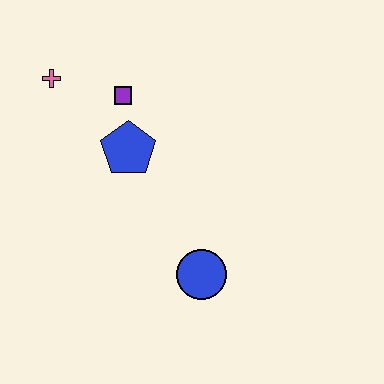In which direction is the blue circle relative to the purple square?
The blue circle is below the purple square.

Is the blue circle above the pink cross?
No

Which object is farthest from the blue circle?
The pink cross is farthest from the blue circle.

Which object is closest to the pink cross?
The purple square is closest to the pink cross.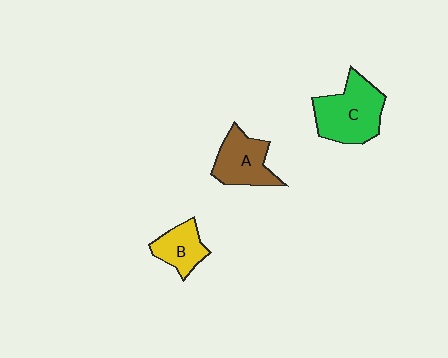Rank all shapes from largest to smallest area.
From largest to smallest: C (green), A (brown), B (yellow).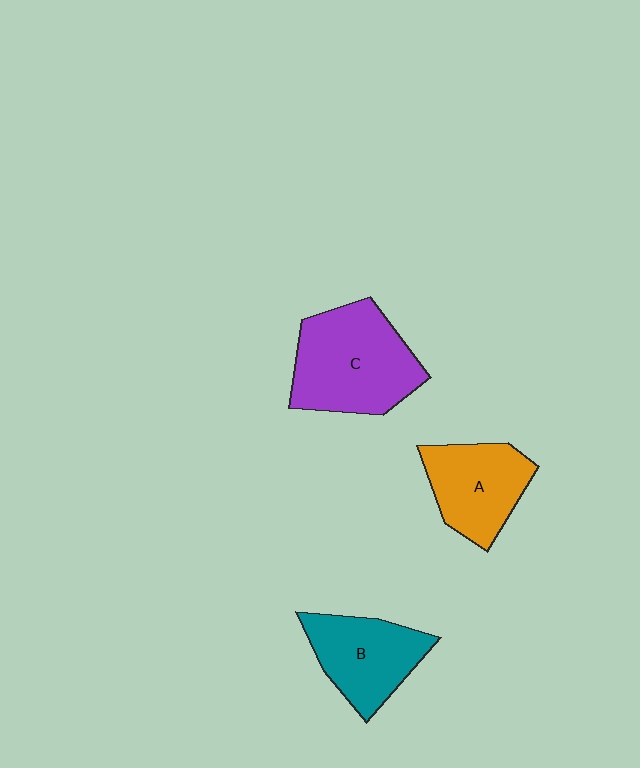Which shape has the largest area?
Shape C (purple).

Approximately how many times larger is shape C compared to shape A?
Approximately 1.4 times.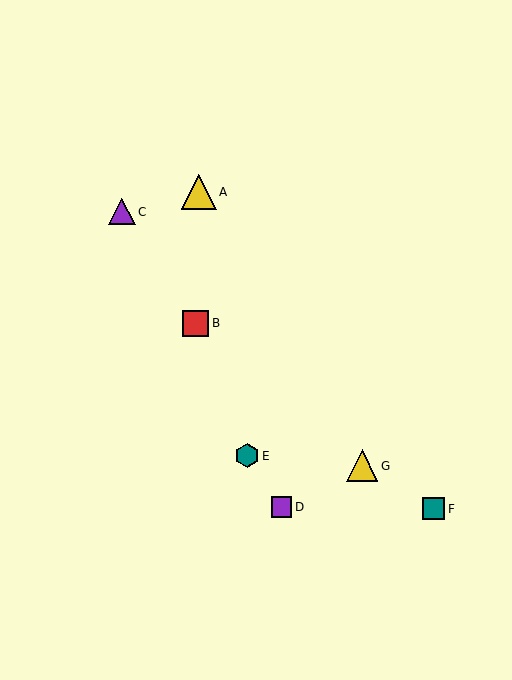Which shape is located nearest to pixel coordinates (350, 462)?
The yellow triangle (labeled G) at (362, 466) is nearest to that location.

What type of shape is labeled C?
Shape C is a purple triangle.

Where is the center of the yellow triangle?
The center of the yellow triangle is at (362, 466).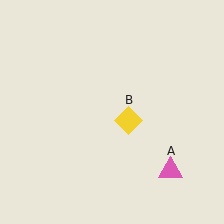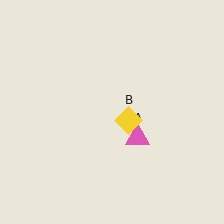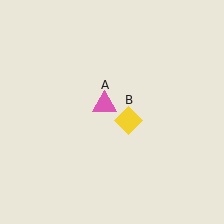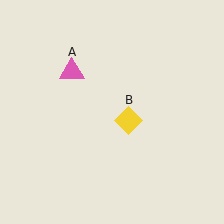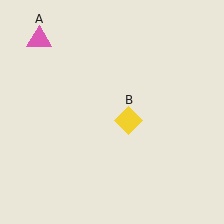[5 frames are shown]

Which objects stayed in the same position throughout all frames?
Yellow diamond (object B) remained stationary.